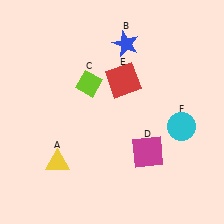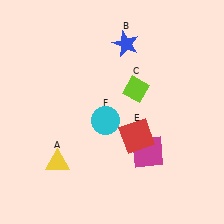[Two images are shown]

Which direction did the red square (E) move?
The red square (E) moved down.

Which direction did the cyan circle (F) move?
The cyan circle (F) moved left.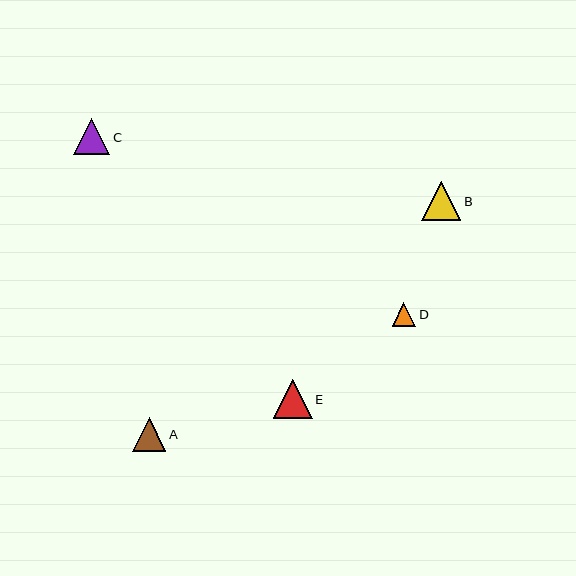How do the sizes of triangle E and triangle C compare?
Triangle E and triangle C are approximately the same size.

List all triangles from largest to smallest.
From largest to smallest: E, B, C, A, D.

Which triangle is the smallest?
Triangle D is the smallest with a size of approximately 24 pixels.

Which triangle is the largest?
Triangle E is the largest with a size of approximately 39 pixels.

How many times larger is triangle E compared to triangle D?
Triangle E is approximately 1.6 times the size of triangle D.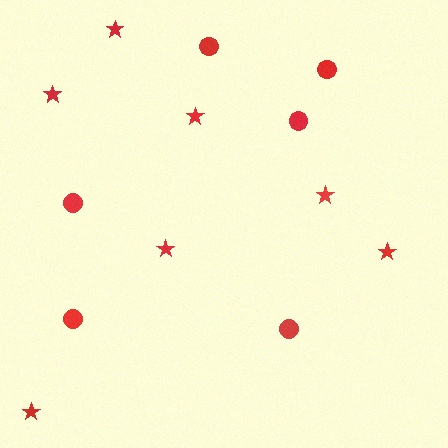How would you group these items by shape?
There are 2 groups: one group of stars (7) and one group of circles (6).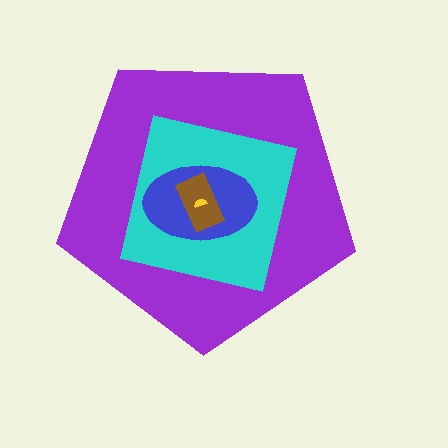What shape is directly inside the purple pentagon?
The cyan square.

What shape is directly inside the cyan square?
The blue ellipse.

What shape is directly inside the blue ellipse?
The brown rectangle.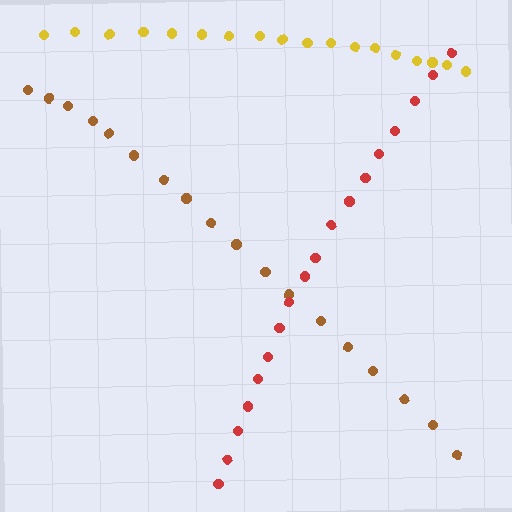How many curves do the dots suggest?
There are 3 distinct paths.